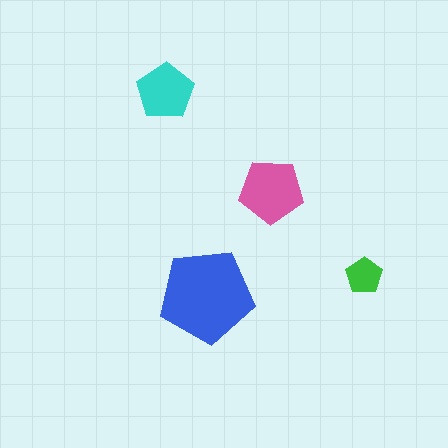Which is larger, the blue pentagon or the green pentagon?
The blue one.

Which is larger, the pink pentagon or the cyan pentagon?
The pink one.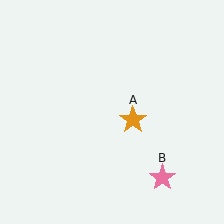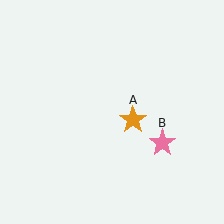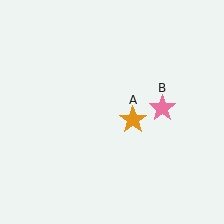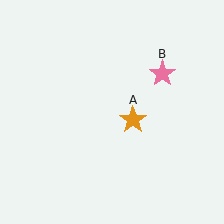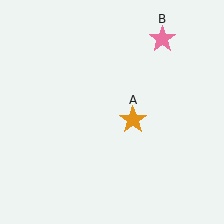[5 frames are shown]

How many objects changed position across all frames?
1 object changed position: pink star (object B).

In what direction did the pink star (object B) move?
The pink star (object B) moved up.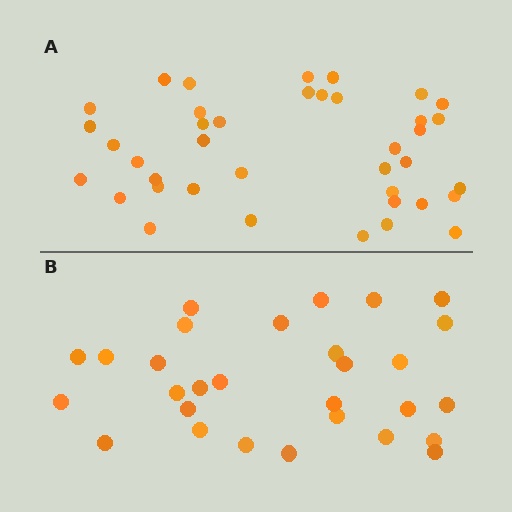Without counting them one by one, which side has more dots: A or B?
Region A (the top region) has more dots.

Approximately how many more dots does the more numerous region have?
Region A has roughly 10 or so more dots than region B.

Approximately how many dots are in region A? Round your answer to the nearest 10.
About 40 dots. (The exact count is 39, which rounds to 40.)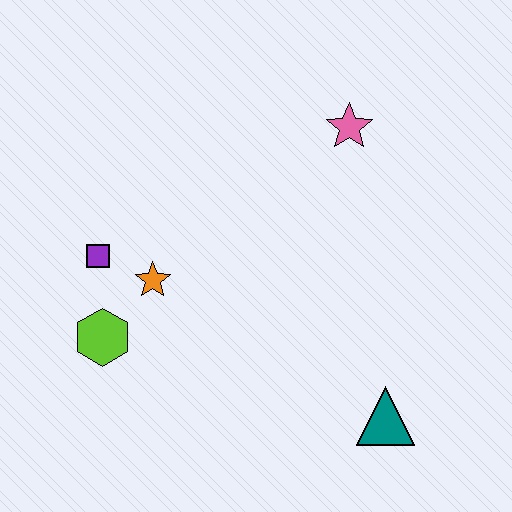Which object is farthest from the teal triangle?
The purple square is farthest from the teal triangle.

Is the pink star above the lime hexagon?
Yes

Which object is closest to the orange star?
The purple square is closest to the orange star.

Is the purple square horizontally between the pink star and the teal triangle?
No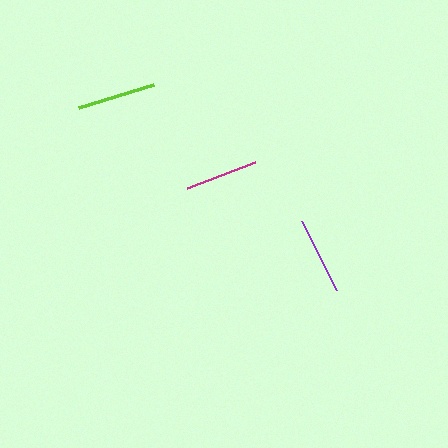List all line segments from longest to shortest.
From longest to shortest: lime, purple, magenta.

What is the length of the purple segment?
The purple segment is approximately 78 pixels long.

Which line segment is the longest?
The lime line is the longest at approximately 78 pixels.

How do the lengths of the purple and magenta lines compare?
The purple and magenta lines are approximately the same length.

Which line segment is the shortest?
The magenta line is the shortest at approximately 72 pixels.